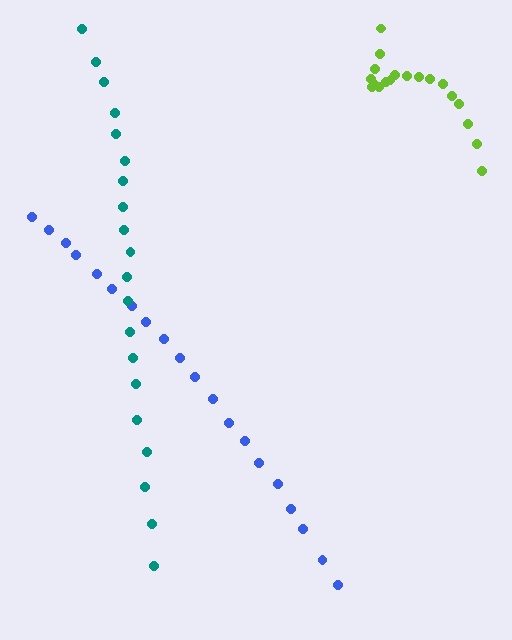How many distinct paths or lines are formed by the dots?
There are 3 distinct paths.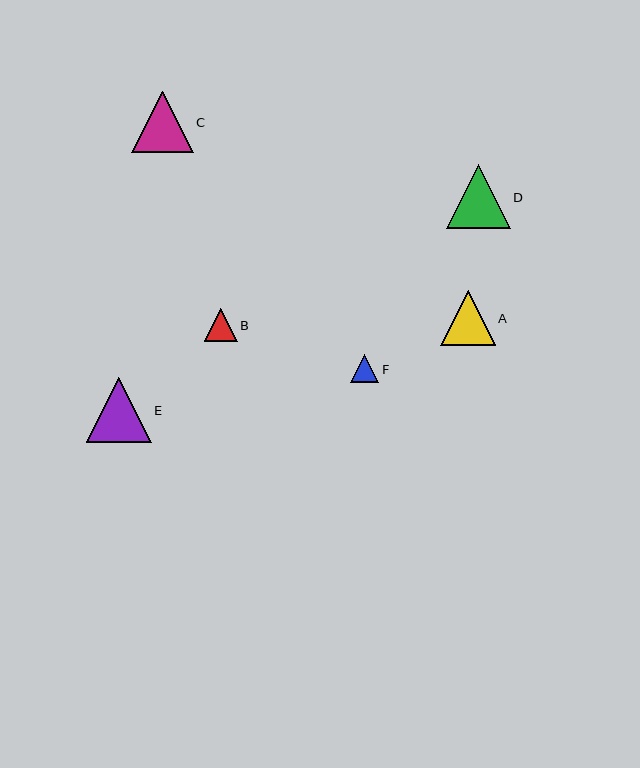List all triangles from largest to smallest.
From largest to smallest: E, D, C, A, B, F.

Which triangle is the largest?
Triangle E is the largest with a size of approximately 65 pixels.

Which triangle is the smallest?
Triangle F is the smallest with a size of approximately 28 pixels.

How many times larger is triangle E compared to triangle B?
Triangle E is approximately 2.0 times the size of triangle B.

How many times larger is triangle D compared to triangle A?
Triangle D is approximately 1.2 times the size of triangle A.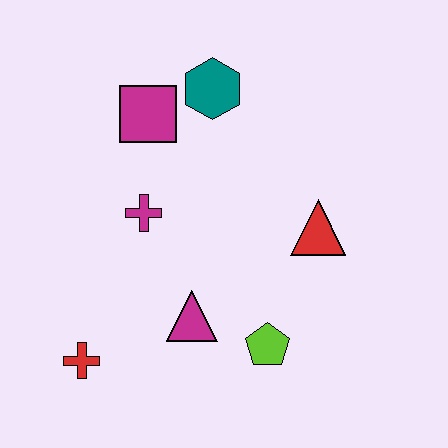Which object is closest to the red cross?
The magenta triangle is closest to the red cross.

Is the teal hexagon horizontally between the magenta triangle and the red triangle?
Yes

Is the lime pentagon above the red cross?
Yes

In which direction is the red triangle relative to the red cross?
The red triangle is to the right of the red cross.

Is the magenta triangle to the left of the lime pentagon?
Yes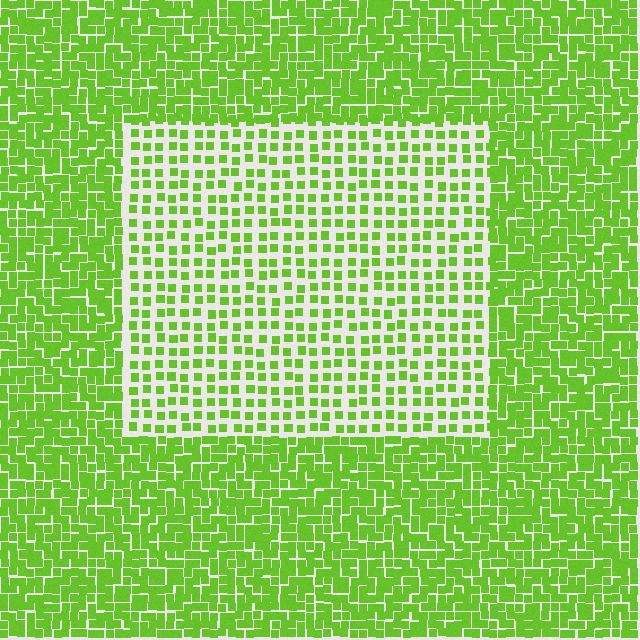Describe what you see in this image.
The image contains small lime elements arranged at two different densities. A rectangle-shaped region is visible where the elements are less densely packed than the surrounding area.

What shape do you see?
I see a rectangle.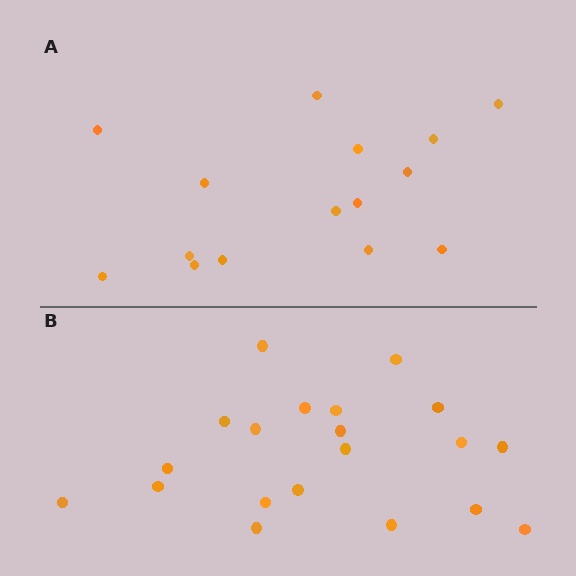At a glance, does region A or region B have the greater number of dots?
Region B (the bottom region) has more dots.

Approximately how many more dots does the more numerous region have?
Region B has about 5 more dots than region A.